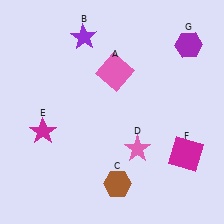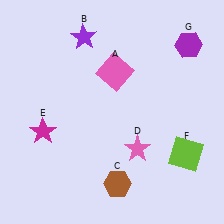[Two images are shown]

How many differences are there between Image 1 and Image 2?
There is 1 difference between the two images.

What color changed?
The square (F) changed from magenta in Image 1 to lime in Image 2.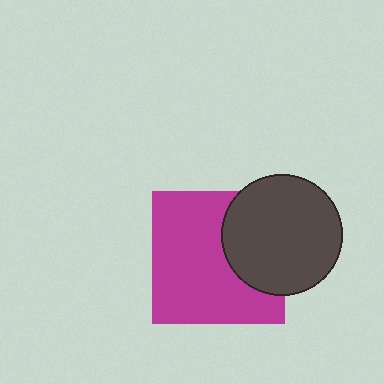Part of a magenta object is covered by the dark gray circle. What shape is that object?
It is a square.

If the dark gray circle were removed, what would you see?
You would see the complete magenta square.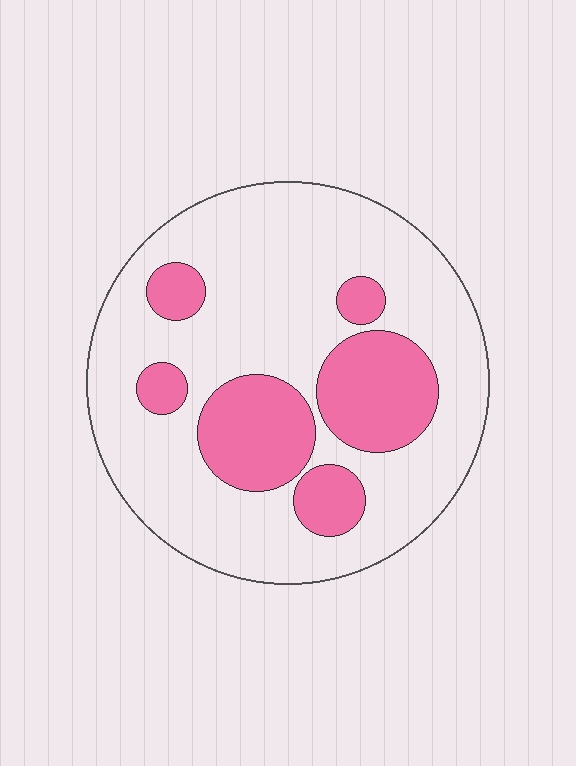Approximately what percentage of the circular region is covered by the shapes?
Approximately 25%.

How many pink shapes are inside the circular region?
6.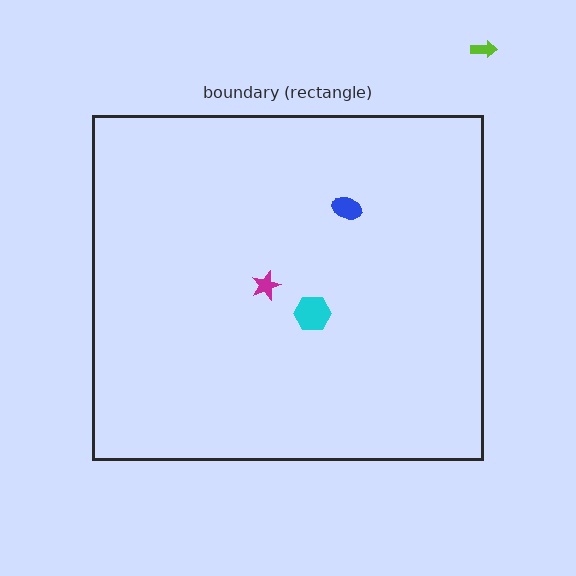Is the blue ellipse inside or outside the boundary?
Inside.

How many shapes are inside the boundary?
3 inside, 1 outside.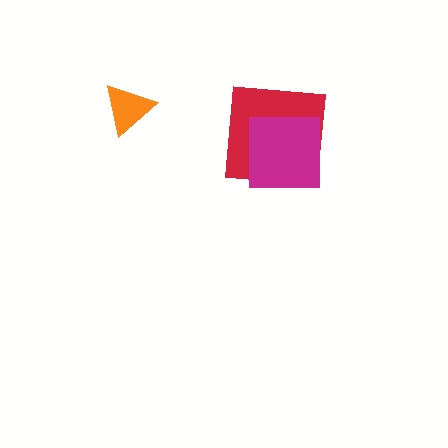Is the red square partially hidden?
Yes, it is partially covered by another shape.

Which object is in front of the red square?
The magenta square is in front of the red square.